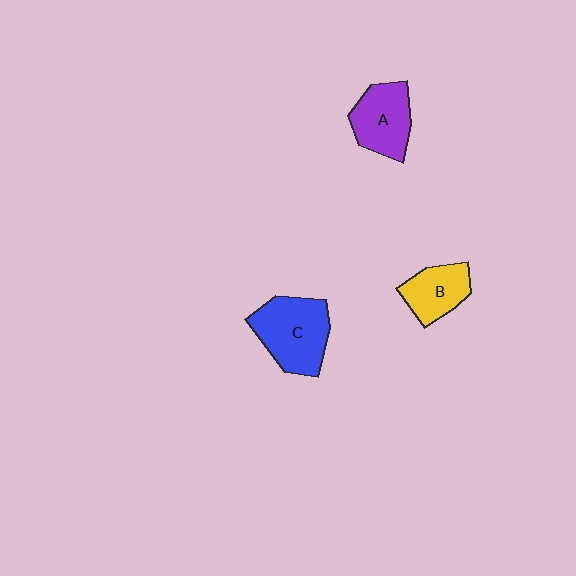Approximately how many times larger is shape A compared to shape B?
Approximately 1.2 times.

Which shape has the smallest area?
Shape B (yellow).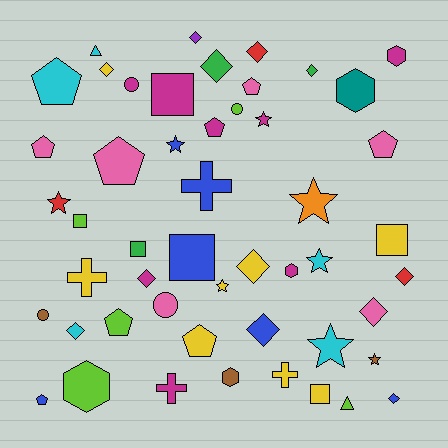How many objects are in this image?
There are 50 objects.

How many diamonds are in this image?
There are 12 diamonds.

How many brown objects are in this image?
There are 3 brown objects.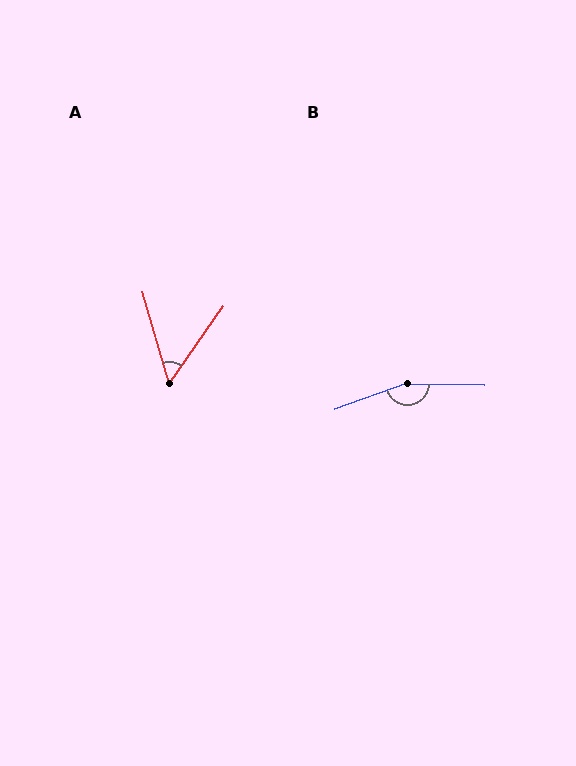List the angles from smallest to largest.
A (51°), B (158°).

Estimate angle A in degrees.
Approximately 51 degrees.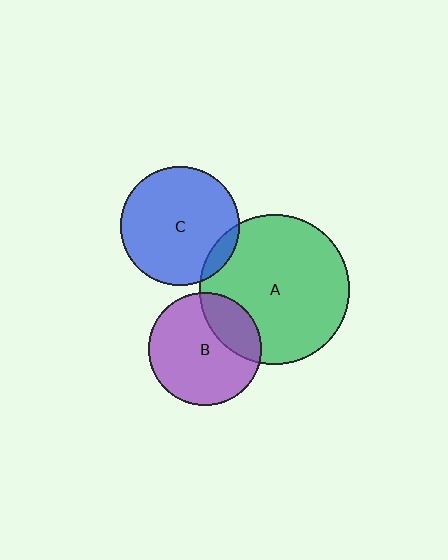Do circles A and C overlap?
Yes.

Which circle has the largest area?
Circle A (green).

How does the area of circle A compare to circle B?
Approximately 1.8 times.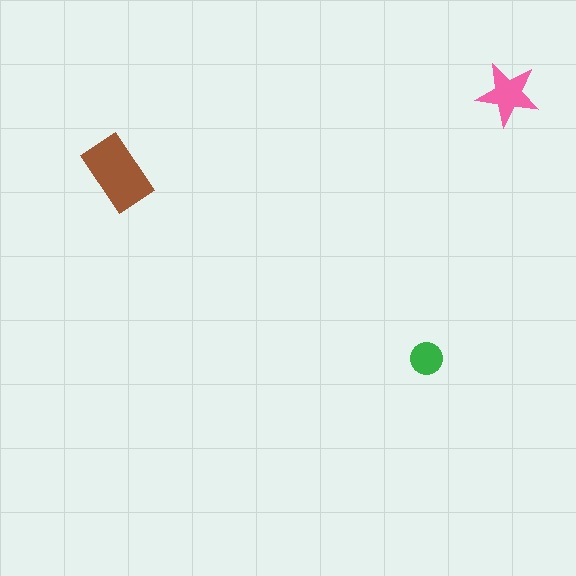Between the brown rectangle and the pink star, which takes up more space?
The brown rectangle.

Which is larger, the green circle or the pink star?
The pink star.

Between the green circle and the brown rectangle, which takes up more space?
The brown rectangle.